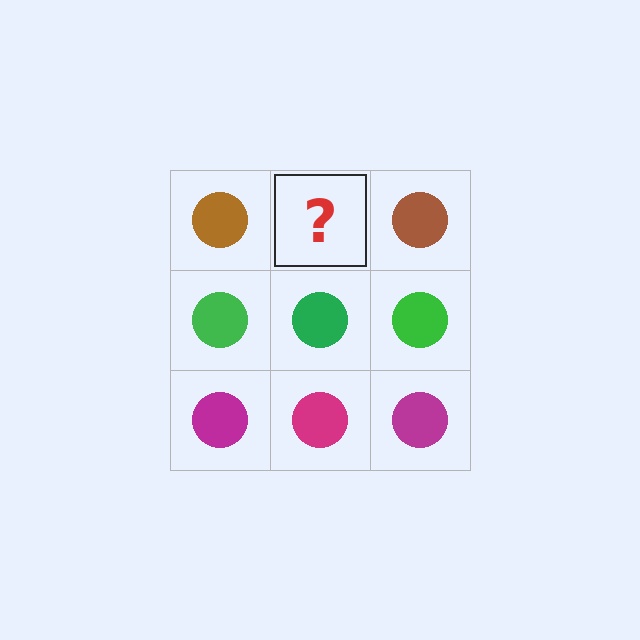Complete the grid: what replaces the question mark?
The question mark should be replaced with a brown circle.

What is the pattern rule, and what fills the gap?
The rule is that each row has a consistent color. The gap should be filled with a brown circle.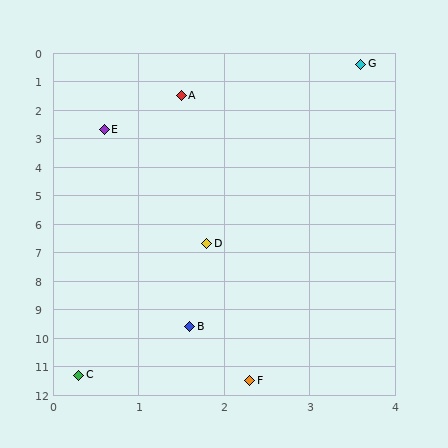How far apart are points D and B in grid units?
Points D and B are about 2.9 grid units apart.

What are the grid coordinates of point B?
Point B is at approximately (1.6, 9.6).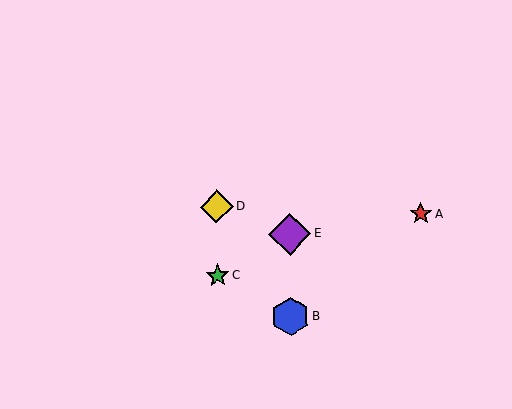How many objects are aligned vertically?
2 objects (C, D) are aligned vertically.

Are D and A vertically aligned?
No, D is at x≈217 and A is at x≈421.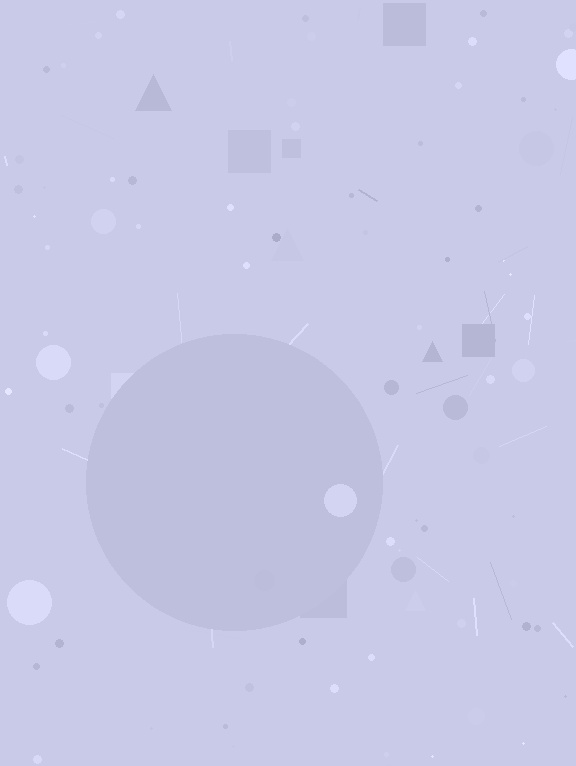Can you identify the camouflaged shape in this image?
The camouflaged shape is a circle.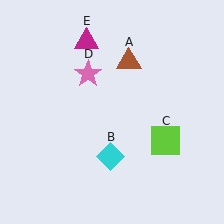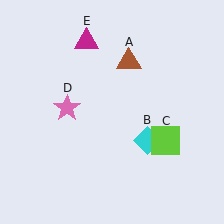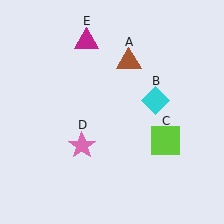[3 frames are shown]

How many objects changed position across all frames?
2 objects changed position: cyan diamond (object B), pink star (object D).